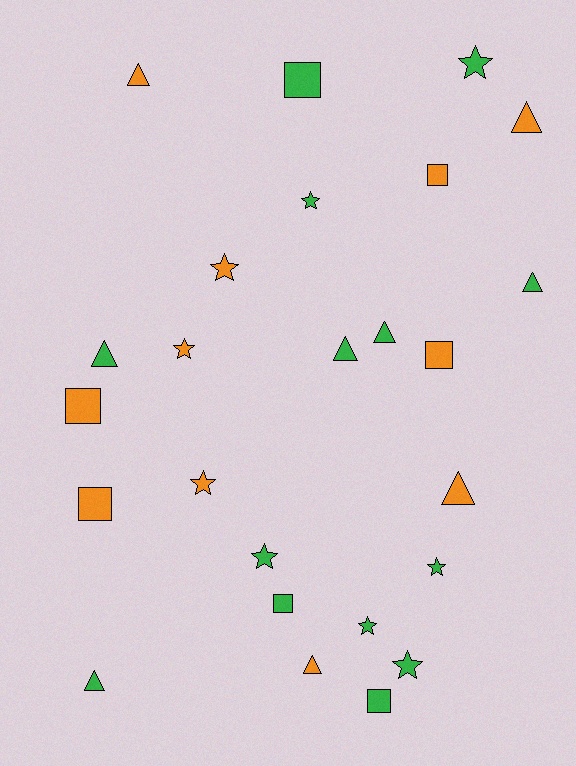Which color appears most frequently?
Green, with 14 objects.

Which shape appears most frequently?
Star, with 9 objects.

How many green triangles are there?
There are 5 green triangles.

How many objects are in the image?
There are 25 objects.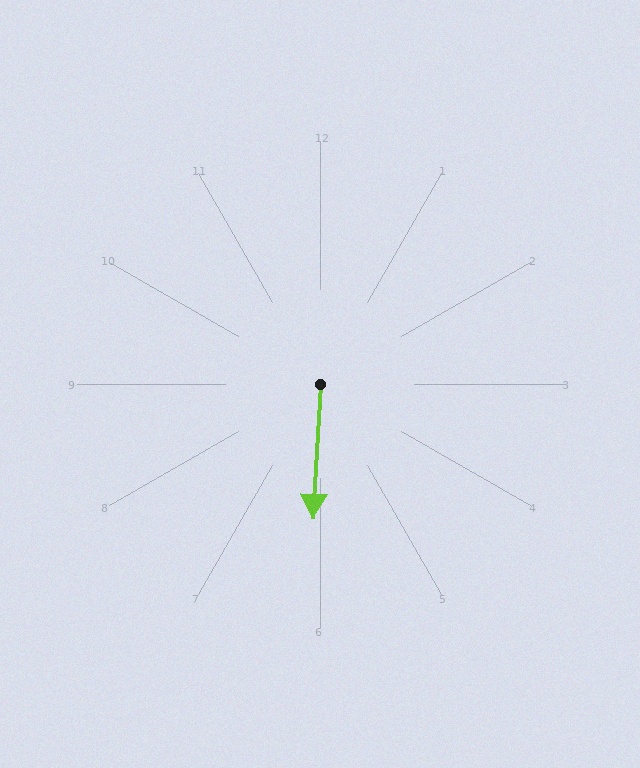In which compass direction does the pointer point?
South.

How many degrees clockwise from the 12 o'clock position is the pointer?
Approximately 183 degrees.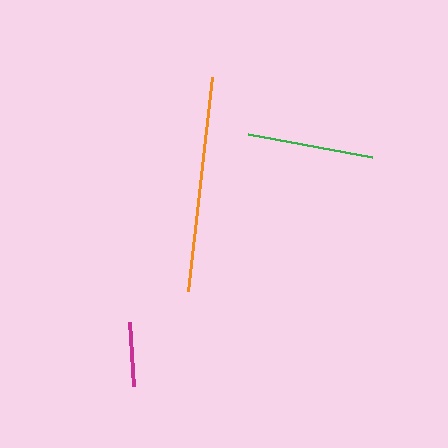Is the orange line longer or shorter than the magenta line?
The orange line is longer than the magenta line.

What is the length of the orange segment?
The orange segment is approximately 216 pixels long.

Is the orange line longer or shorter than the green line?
The orange line is longer than the green line.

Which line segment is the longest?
The orange line is the longest at approximately 216 pixels.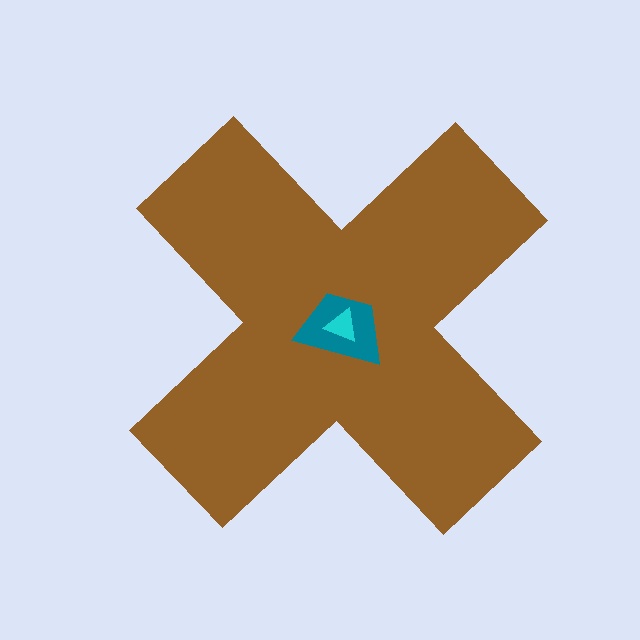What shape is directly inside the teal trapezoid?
The cyan triangle.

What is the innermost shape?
The cyan triangle.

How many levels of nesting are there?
3.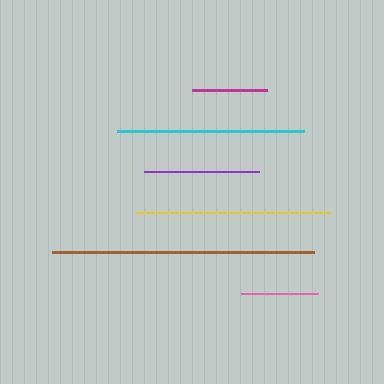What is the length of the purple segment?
The purple segment is approximately 115 pixels long.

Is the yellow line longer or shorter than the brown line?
The brown line is longer than the yellow line.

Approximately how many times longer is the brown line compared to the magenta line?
The brown line is approximately 3.5 times the length of the magenta line.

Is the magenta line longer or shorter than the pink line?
The pink line is longer than the magenta line.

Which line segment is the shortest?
The magenta line is the shortest at approximately 75 pixels.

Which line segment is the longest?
The brown line is the longest at approximately 263 pixels.